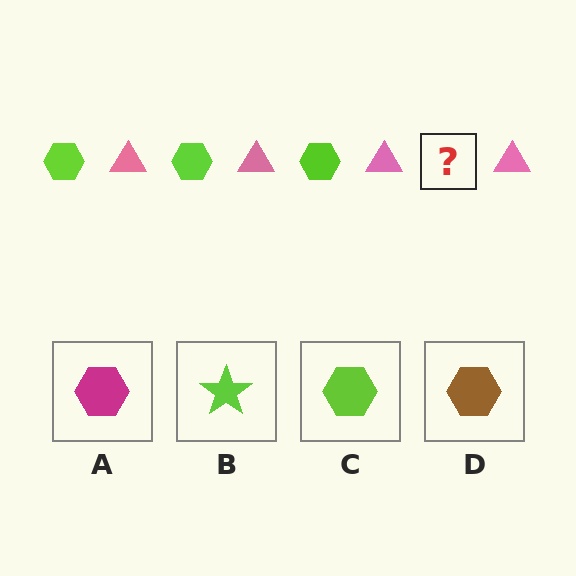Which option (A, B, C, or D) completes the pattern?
C.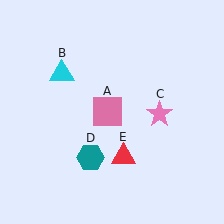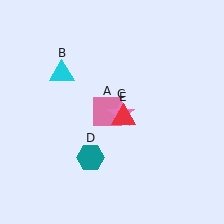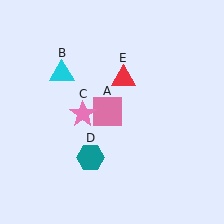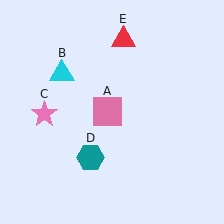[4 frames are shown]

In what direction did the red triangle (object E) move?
The red triangle (object E) moved up.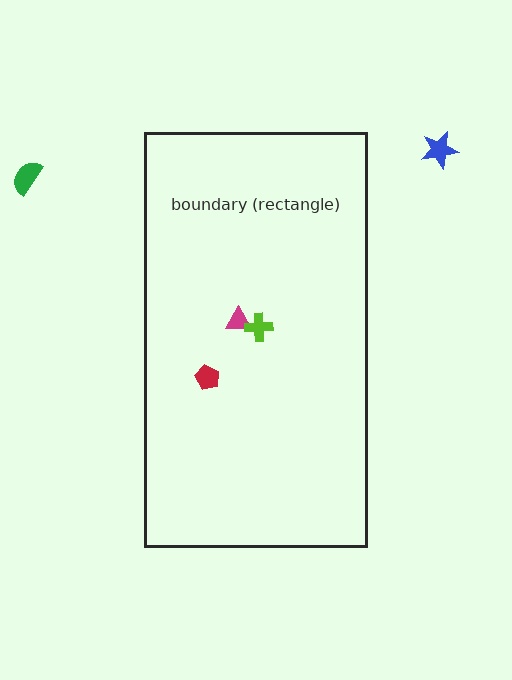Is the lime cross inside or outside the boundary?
Inside.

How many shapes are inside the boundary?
3 inside, 2 outside.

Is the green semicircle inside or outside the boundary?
Outside.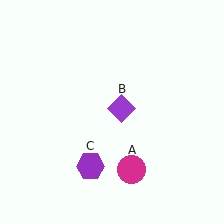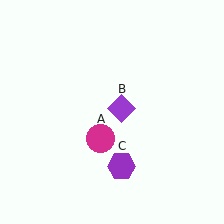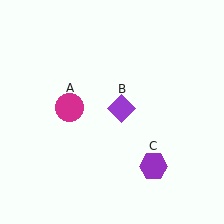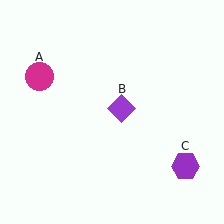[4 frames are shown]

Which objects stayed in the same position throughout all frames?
Purple diamond (object B) remained stationary.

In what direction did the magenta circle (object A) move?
The magenta circle (object A) moved up and to the left.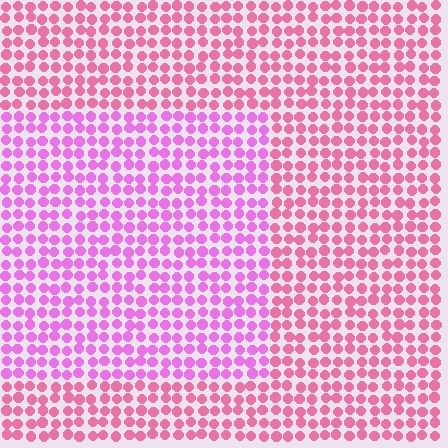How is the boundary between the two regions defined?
The boundary is defined purely by a slight shift in hue (about 33 degrees). Spacing, size, and orientation are identical on both sides.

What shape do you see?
I see a rectangle.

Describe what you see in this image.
The image is filled with small pink elements in a uniform arrangement. A rectangle-shaped region is visible where the elements are tinted to a slightly different hue, forming a subtle color boundary.